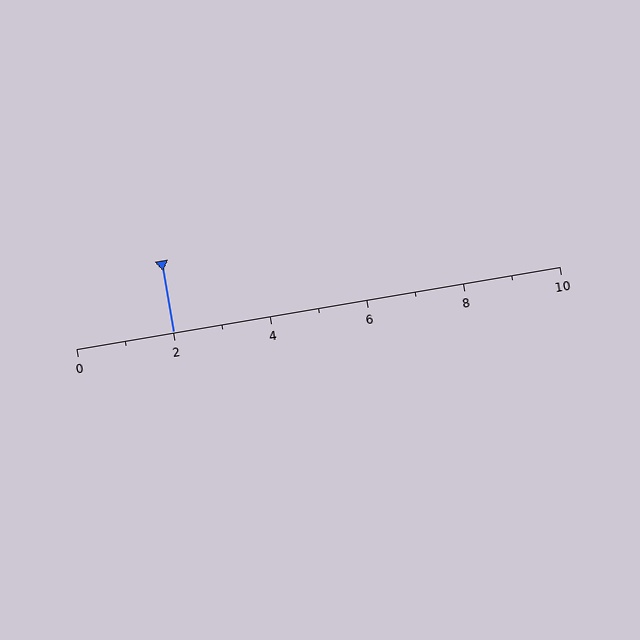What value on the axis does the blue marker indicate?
The marker indicates approximately 2.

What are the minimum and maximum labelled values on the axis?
The axis runs from 0 to 10.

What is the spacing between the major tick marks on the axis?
The major ticks are spaced 2 apart.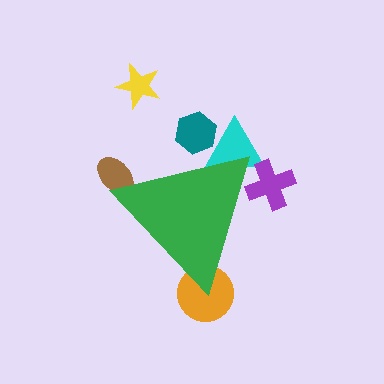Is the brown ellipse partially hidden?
Yes, the brown ellipse is partially hidden behind the green triangle.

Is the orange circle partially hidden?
Yes, the orange circle is partially hidden behind the green triangle.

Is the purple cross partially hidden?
Yes, the purple cross is partially hidden behind the green triangle.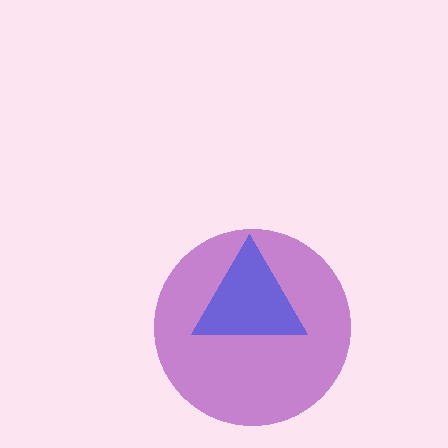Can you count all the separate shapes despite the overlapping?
Yes, there are 2 separate shapes.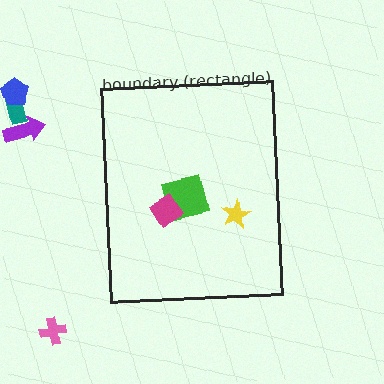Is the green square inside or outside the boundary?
Inside.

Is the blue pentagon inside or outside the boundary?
Outside.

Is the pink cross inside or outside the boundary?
Outside.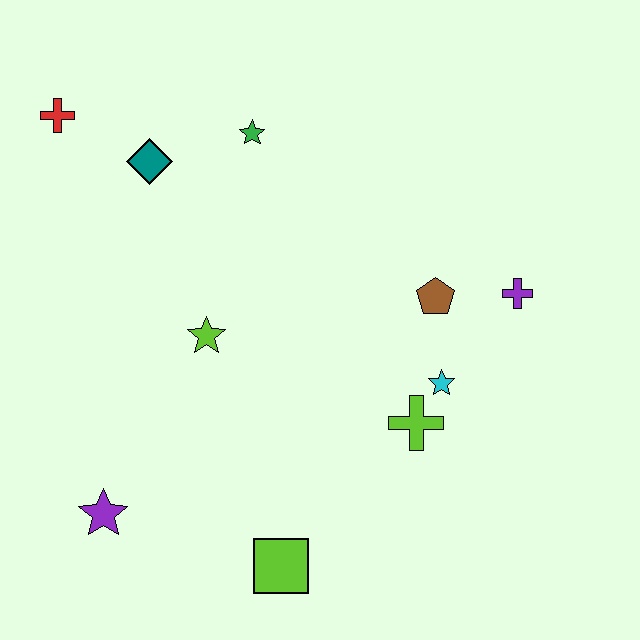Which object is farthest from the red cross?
The lime square is farthest from the red cross.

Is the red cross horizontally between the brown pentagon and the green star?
No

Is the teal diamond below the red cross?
Yes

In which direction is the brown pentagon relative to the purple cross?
The brown pentagon is to the left of the purple cross.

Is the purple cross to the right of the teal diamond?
Yes